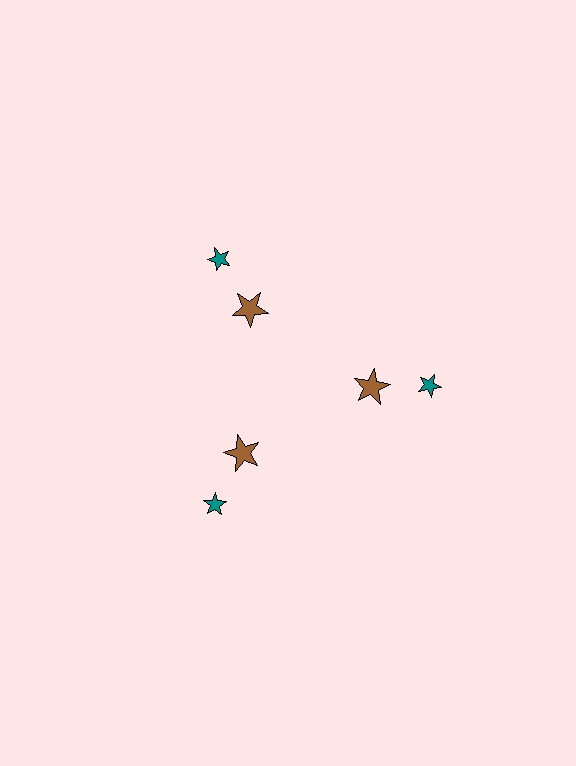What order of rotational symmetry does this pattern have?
This pattern has 3-fold rotational symmetry.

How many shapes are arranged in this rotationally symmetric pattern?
There are 6 shapes, arranged in 3 groups of 2.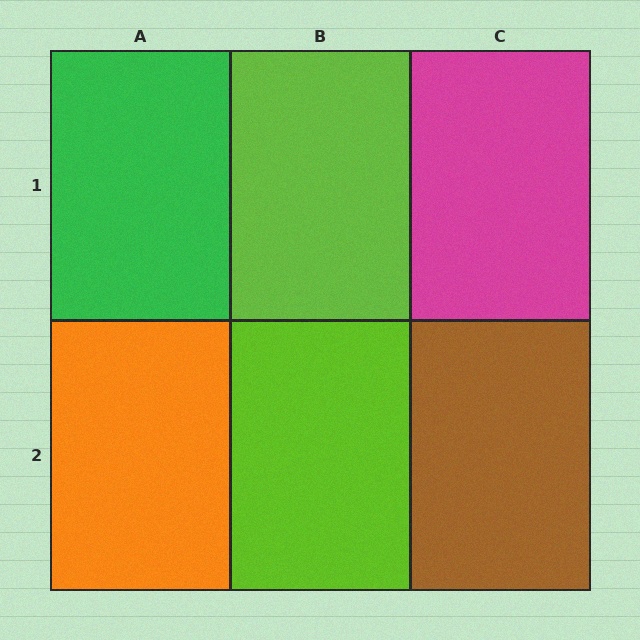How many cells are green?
1 cell is green.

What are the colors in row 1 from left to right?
Green, lime, magenta.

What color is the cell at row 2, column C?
Brown.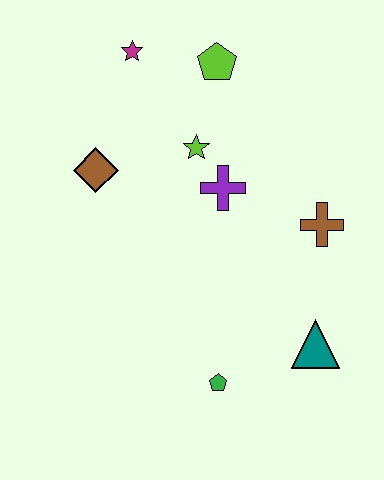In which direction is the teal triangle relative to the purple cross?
The teal triangle is below the purple cross.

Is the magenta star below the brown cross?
No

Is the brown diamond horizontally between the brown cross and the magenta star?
No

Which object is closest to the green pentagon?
The teal triangle is closest to the green pentagon.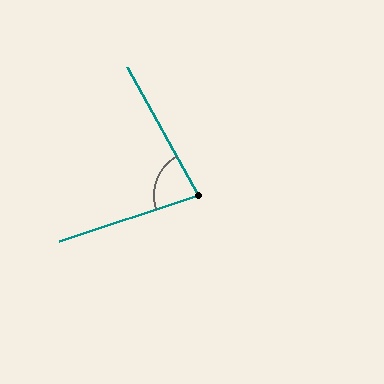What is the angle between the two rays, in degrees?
Approximately 80 degrees.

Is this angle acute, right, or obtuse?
It is acute.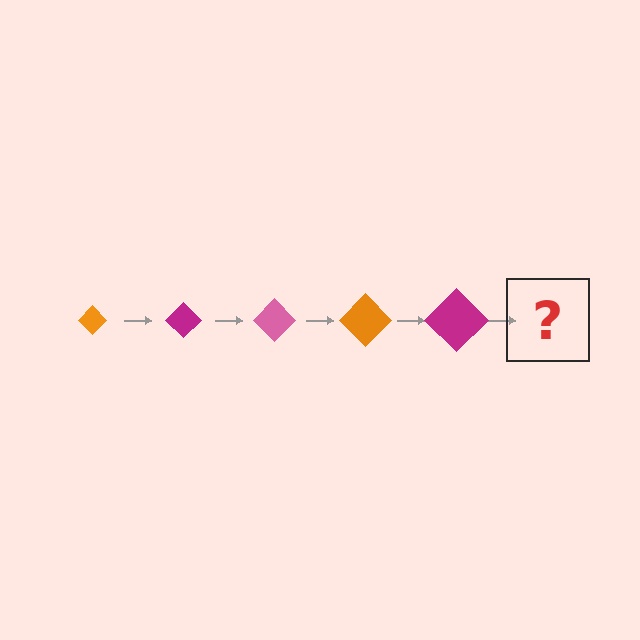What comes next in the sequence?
The next element should be a pink diamond, larger than the previous one.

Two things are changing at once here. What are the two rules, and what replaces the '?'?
The two rules are that the diamond grows larger each step and the color cycles through orange, magenta, and pink. The '?' should be a pink diamond, larger than the previous one.